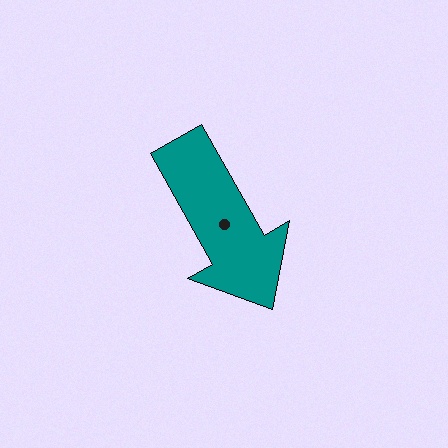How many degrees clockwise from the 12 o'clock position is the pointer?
Approximately 151 degrees.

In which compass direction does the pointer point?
Southeast.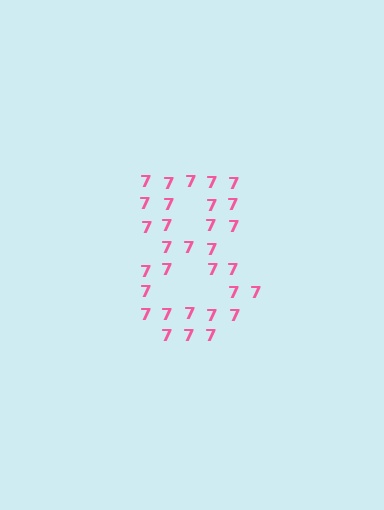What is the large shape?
The large shape is the digit 8.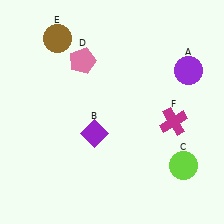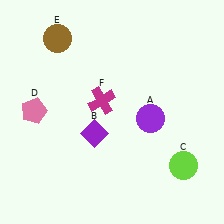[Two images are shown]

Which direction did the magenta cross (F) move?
The magenta cross (F) moved left.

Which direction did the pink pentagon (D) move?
The pink pentagon (D) moved down.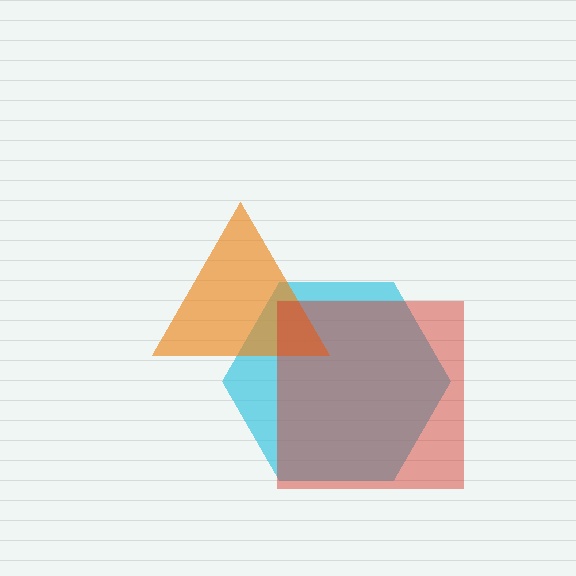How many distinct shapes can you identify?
There are 3 distinct shapes: a cyan hexagon, an orange triangle, a red square.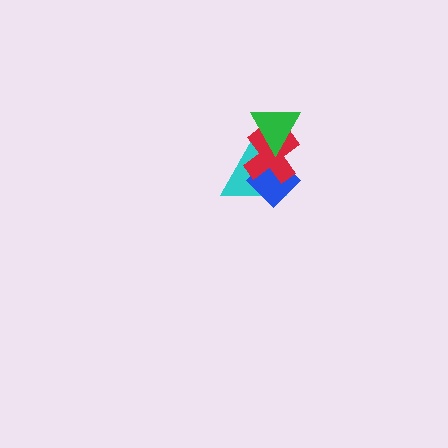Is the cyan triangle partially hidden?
Yes, it is partially covered by another shape.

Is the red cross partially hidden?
Yes, it is partially covered by another shape.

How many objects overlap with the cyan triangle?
3 objects overlap with the cyan triangle.